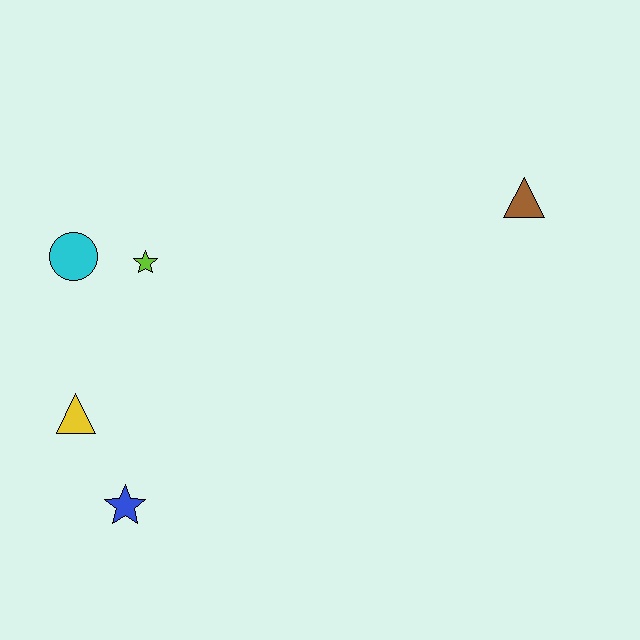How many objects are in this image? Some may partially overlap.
There are 5 objects.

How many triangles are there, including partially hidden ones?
There are 2 triangles.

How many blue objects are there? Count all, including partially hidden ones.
There is 1 blue object.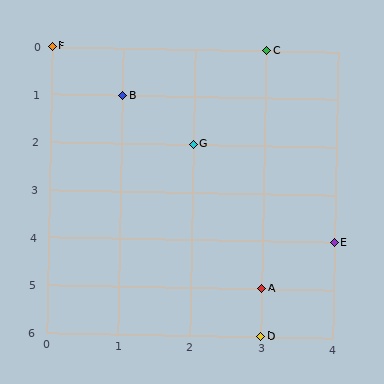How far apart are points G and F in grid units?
Points G and F are 2 columns and 2 rows apart (about 2.8 grid units diagonally).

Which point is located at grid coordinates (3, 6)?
Point D is at (3, 6).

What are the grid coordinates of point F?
Point F is at grid coordinates (0, 0).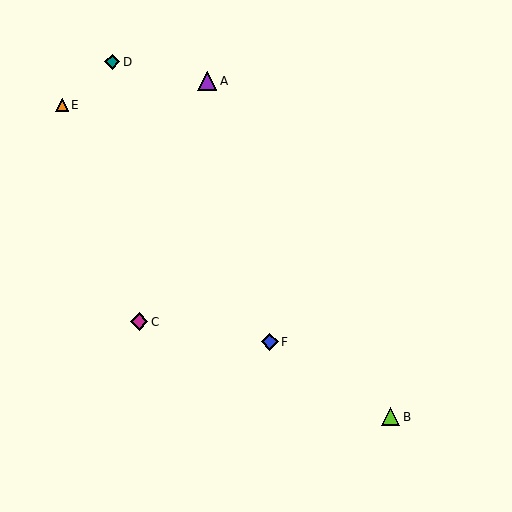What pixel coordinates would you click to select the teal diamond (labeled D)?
Click at (112, 62) to select the teal diamond D.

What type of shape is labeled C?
Shape C is a magenta diamond.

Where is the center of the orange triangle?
The center of the orange triangle is at (62, 105).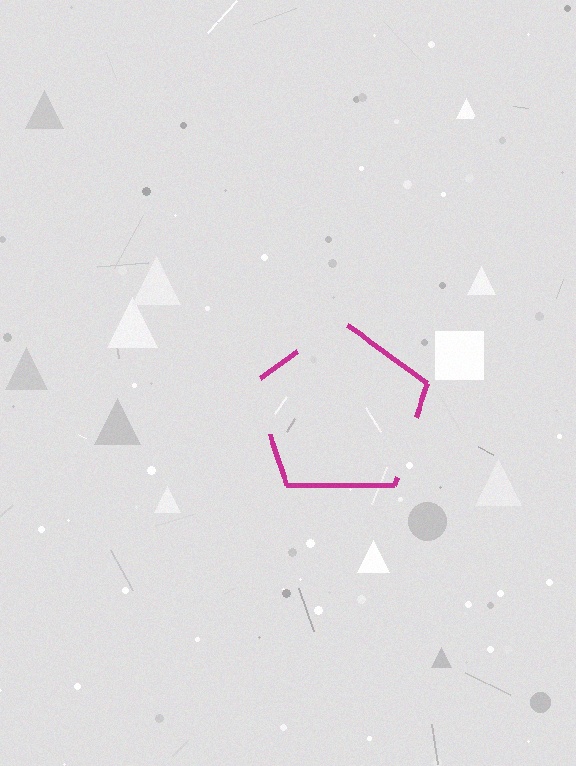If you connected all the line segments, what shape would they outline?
They would outline a pentagon.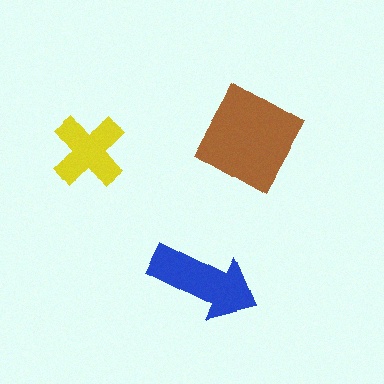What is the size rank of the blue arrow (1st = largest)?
2nd.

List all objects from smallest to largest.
The yellow cross, the blue arrow, the brown square.